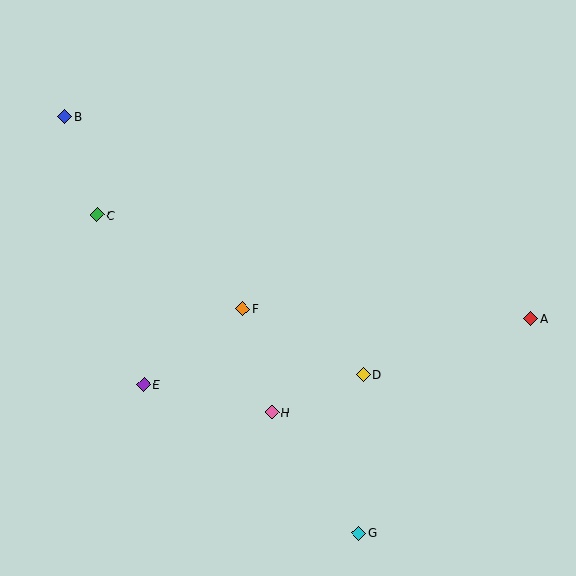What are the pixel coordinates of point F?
Point F is at (243, 308).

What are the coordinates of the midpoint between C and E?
The midpoint between C and E is at (120, 300).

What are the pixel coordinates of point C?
Point C is at (97, 215).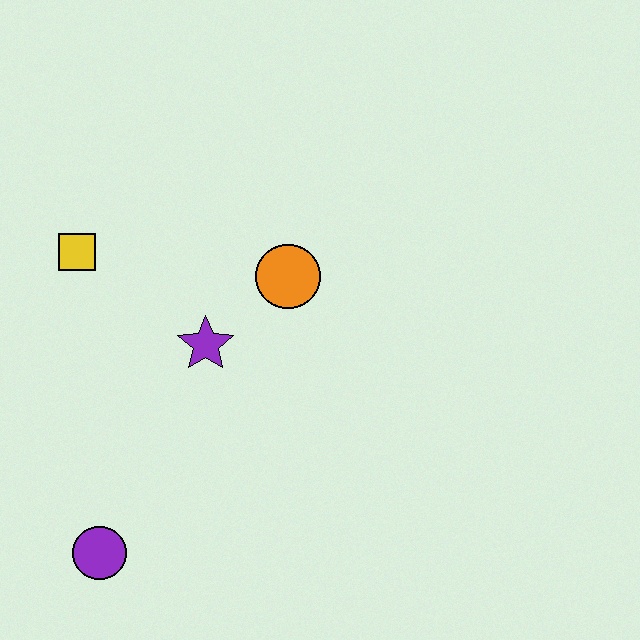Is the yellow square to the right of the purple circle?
No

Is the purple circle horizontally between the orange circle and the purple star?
No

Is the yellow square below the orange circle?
No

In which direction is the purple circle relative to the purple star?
The purple circle is below the purple star.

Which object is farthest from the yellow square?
The purple circle is farthest from the yellow square.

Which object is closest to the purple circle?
The purple star is closest to the purple circle.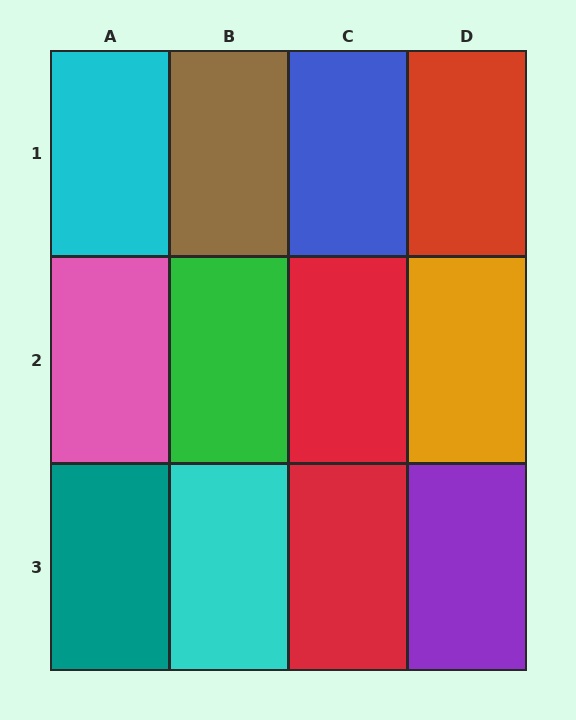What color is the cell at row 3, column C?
Red.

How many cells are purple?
1 cell is purple.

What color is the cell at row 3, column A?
Teal.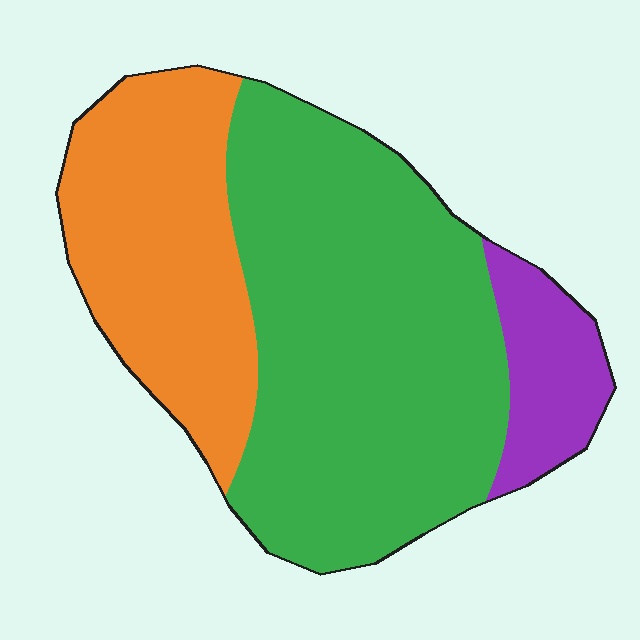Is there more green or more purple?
Green.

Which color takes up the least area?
Purple, at roughly 10%.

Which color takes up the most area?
Green, at roughly 60%.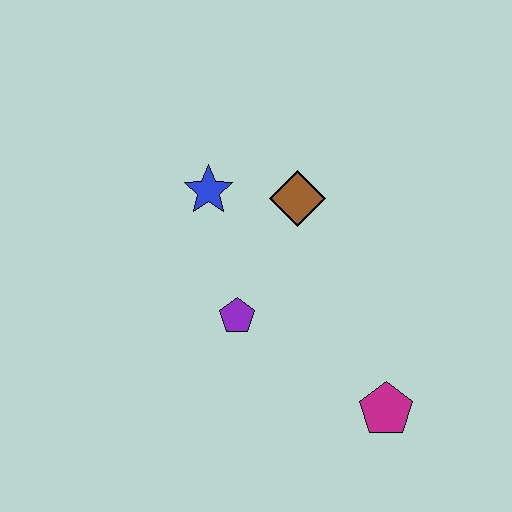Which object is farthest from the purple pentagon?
The magenta pentagon is farthest from the purple pentagon.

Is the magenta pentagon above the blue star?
No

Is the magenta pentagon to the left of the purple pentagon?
No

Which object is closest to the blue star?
The brown diamond is closest to the blue star.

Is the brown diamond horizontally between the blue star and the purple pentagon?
No